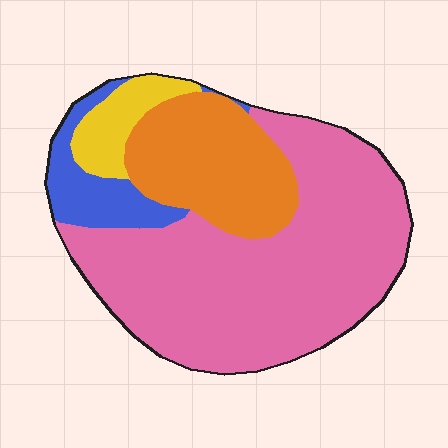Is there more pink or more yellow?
Pink.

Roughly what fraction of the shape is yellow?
Yellow covers about 5% of the shape.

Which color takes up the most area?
Pink, at roughly 60%.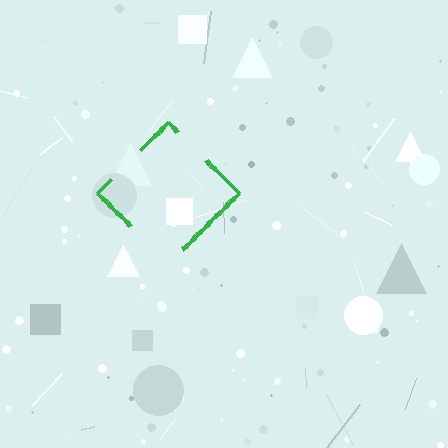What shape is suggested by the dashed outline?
The dashed outline suggests a diamond.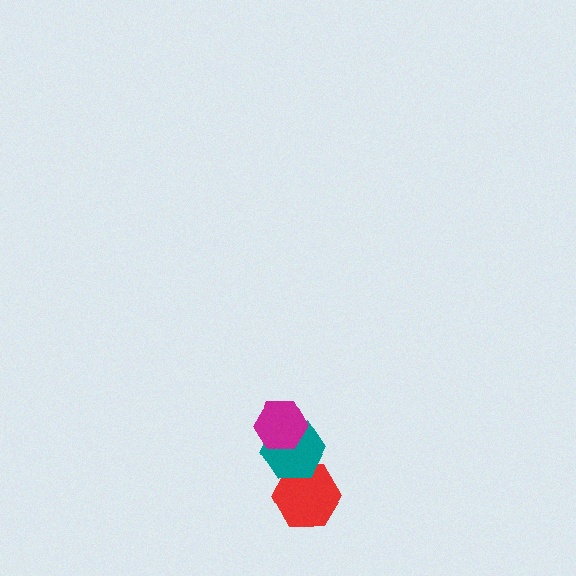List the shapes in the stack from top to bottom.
From top to bottom: the magenta hexagon, the teal hexagon, the red hexagon.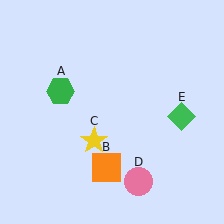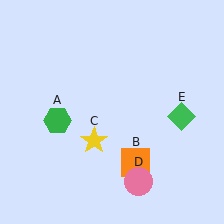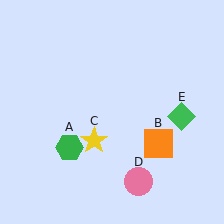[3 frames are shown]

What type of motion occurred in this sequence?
The green hexagon (object A), orange square (object B) rotated counterclockwise around the center of the scene.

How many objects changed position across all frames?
2 objects changed position: green hexagon (object A), orange square (object B).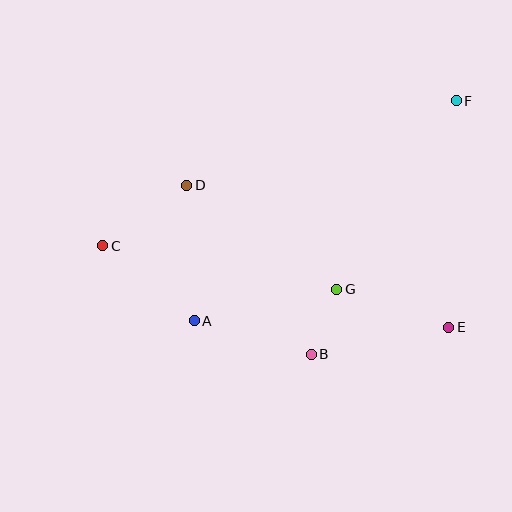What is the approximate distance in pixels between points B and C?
The distance between B and C is approximately 235 pixels.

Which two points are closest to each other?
Points B and G are closest to each other.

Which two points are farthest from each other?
Points C and F are farthest from each other.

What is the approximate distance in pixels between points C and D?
The distance between C and D is approximately 103 pixels.